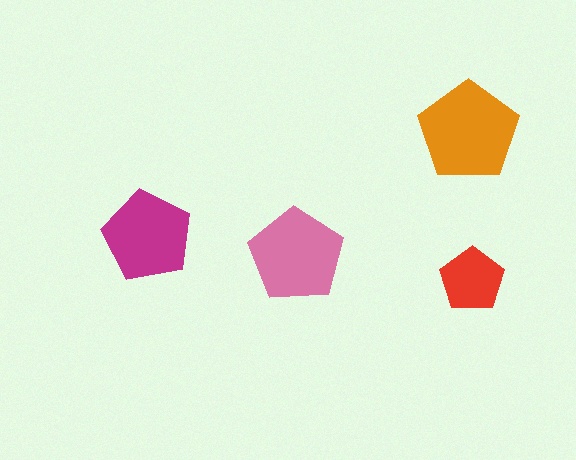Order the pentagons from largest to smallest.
the orange one, the pink one, the magenta one, the red one.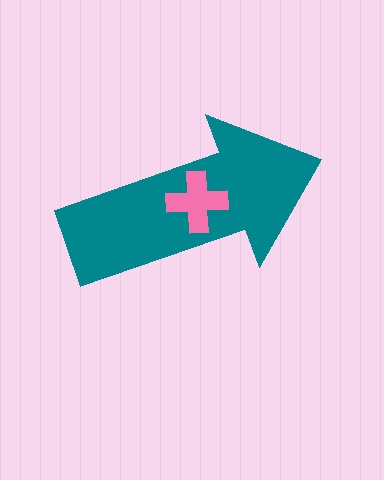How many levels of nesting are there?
2.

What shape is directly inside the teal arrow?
The pink cross.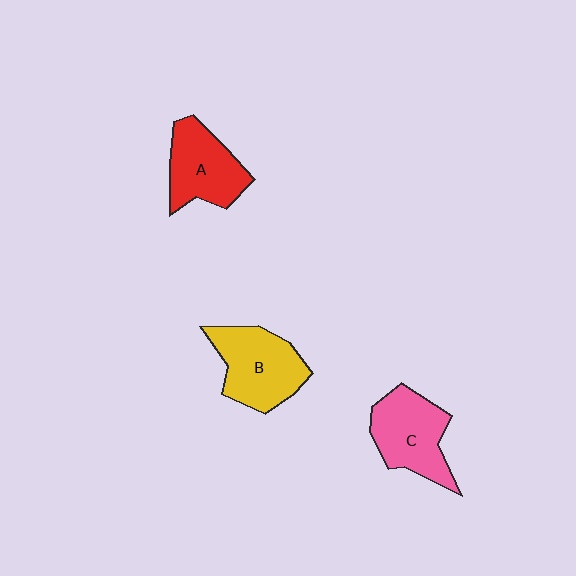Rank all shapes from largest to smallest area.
From largest to smallest: B (yellow), C (pink), A (red).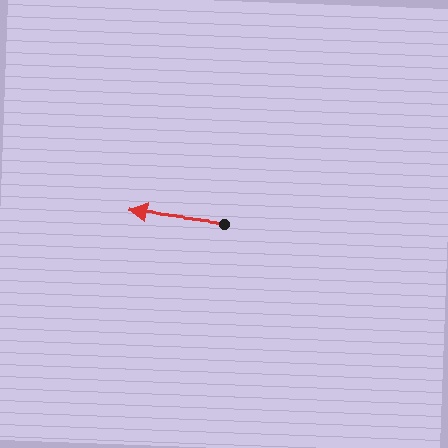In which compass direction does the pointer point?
West.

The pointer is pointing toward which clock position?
Roughly 9 o'clock.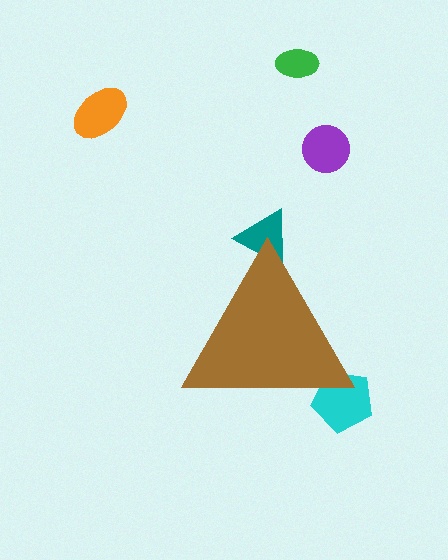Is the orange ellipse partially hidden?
No, the orange ellipse is fully visible.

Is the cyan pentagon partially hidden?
Yes, the cyan pentagon is partially hidden behind the brown triangle.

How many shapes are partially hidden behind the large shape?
2 shapes are partially hidden.